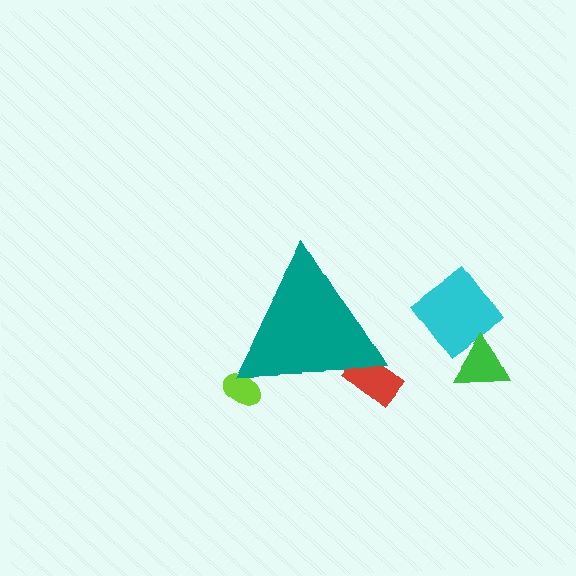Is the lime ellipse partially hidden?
Yes, the lime ellipse is partially hidden behind the teal triangle.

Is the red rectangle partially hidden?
Yes, the red rectangle is partially hidden behind the teal triangle.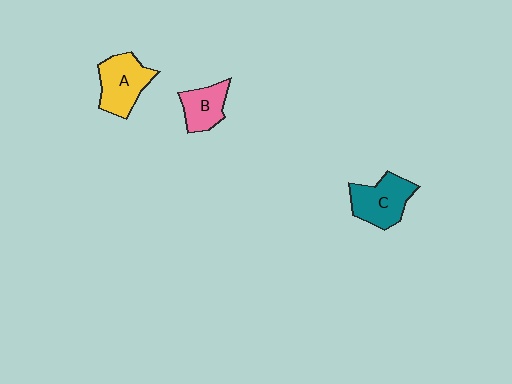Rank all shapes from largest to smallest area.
From largest to smallest: A (yellow), C (teal), B (pink).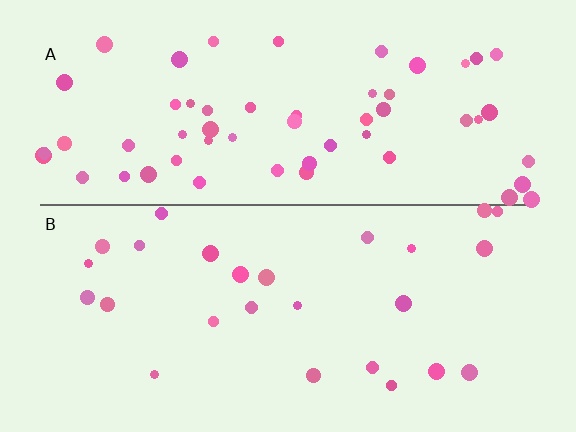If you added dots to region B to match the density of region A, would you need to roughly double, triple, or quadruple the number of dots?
Approximately double.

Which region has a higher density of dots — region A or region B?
A (the top).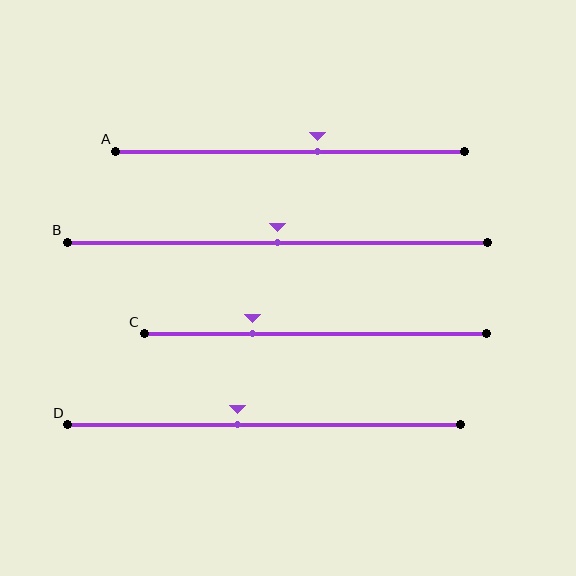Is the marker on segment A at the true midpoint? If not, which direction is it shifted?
No, the marker on segment A is shifted to the right by about 8% of the segment length.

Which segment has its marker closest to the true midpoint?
Segment B has its marker closest to the true midpoint.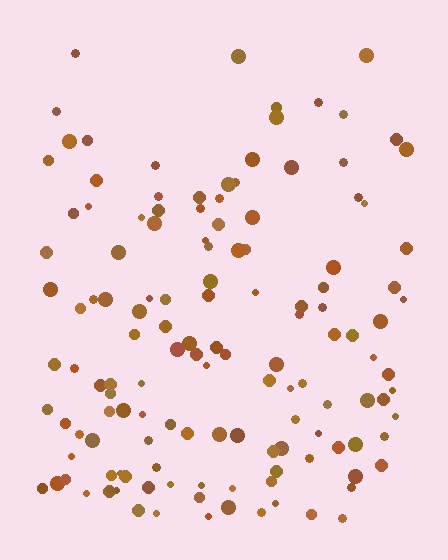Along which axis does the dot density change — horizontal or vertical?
Vertical.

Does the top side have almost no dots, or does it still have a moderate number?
Still a moderate number, just noticeably fewer than the bottom.